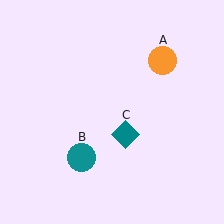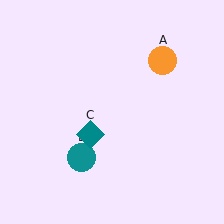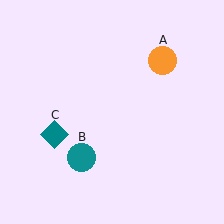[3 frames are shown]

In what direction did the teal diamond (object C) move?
The teal diamond (object C) moved left.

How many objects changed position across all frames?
1 object changed position: teal diamond (object C).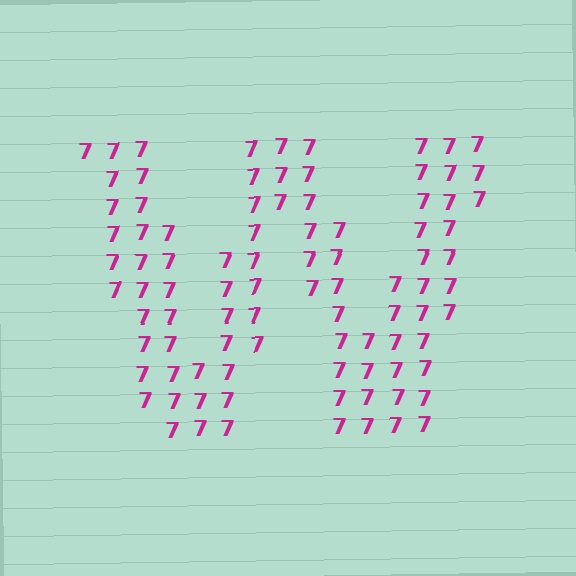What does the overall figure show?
The overall figure shows the letter W.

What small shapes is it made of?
It is made of small digit 7's.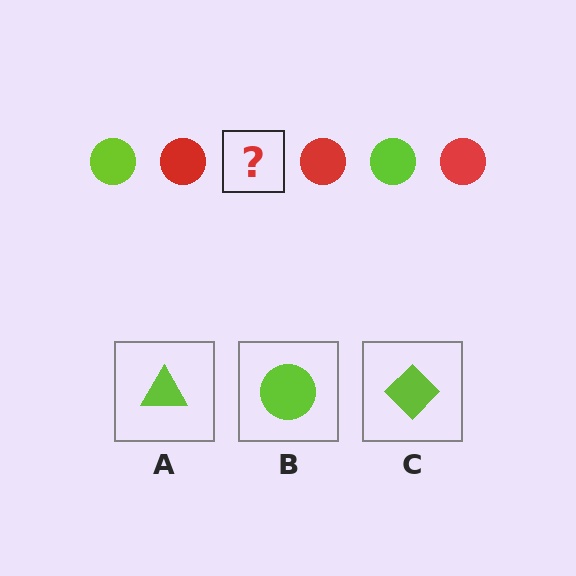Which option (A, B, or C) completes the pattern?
B.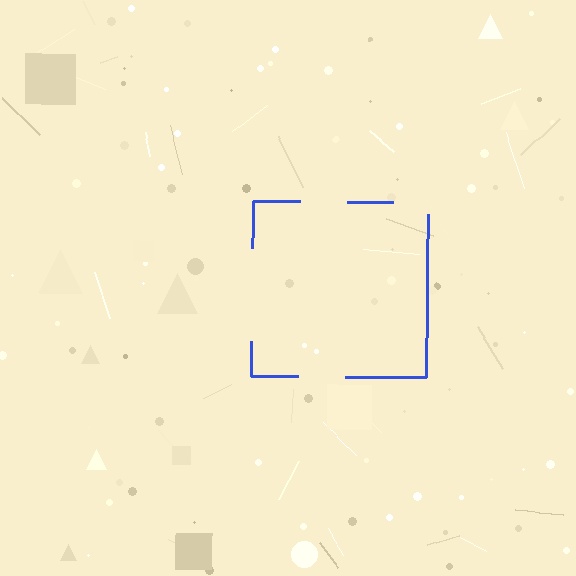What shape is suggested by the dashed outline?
The dashed outline suggests a square.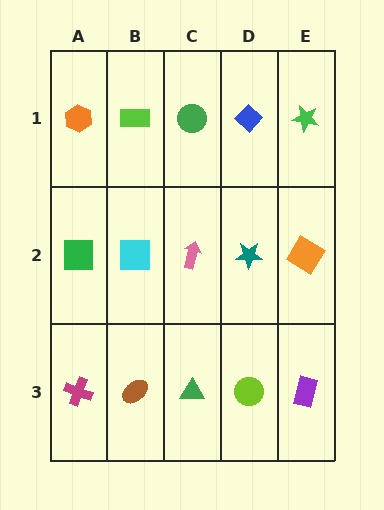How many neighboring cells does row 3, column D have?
3.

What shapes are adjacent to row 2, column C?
A green circle (row 1, column C), a green triangle (row 3, column C), a cyan square (row 2, column B), a teal star (row 2, column D).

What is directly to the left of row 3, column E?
A lime circle.